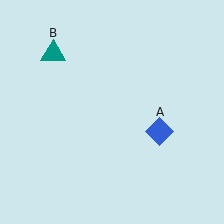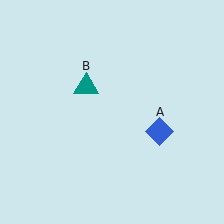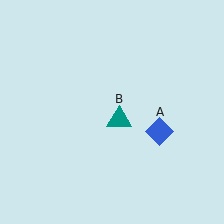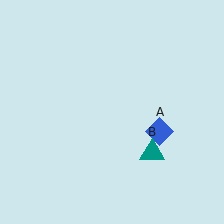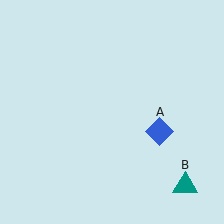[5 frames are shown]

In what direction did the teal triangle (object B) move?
The teal triangle (object B) moved down and to the right.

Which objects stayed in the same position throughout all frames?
Blue diamond (object A) remained stationary.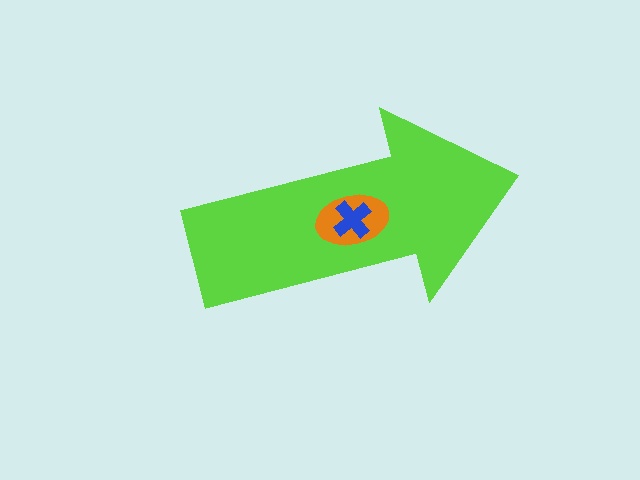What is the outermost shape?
The lime arrow.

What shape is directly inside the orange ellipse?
The blue cross.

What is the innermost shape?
The blue cross.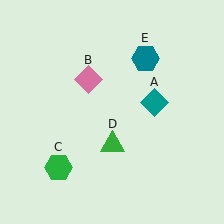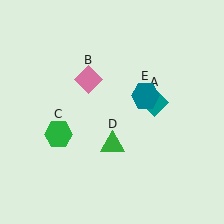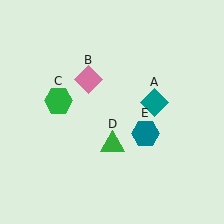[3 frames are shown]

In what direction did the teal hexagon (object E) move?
The teal hexagon (object E) moved down.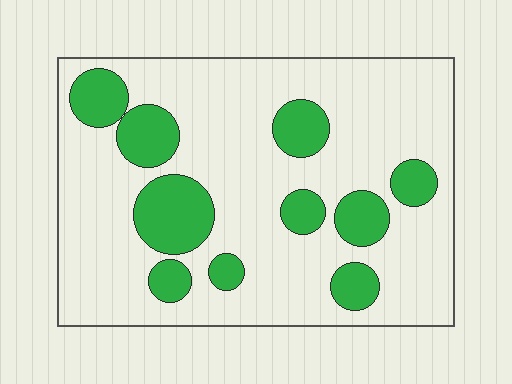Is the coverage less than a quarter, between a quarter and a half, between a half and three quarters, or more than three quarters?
Less than a quarter.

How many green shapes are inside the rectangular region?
10.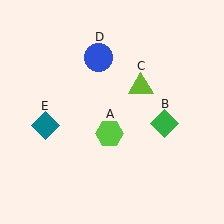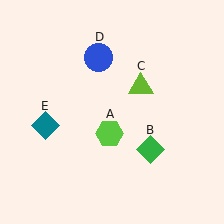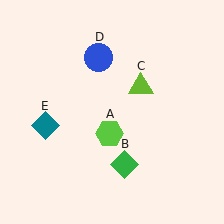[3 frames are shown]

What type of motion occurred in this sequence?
The green diamond (object B) rotated clockwise around the center of the scene.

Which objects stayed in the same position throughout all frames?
Lime hexagon (object A) and lime triangle (object C) and blue circle (object D) and teal diamond (object E) remained stationary.